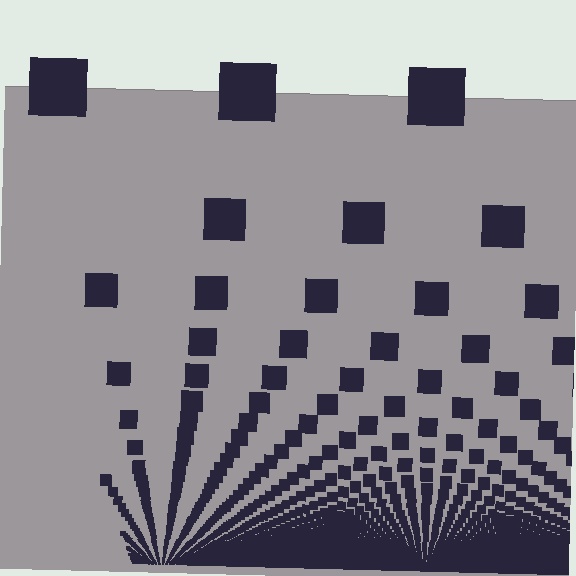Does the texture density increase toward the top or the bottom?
Density increases toward the bottom.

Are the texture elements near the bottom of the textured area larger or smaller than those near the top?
Smaller. The gradient is inverted — elements near the bottom are smaller and denser.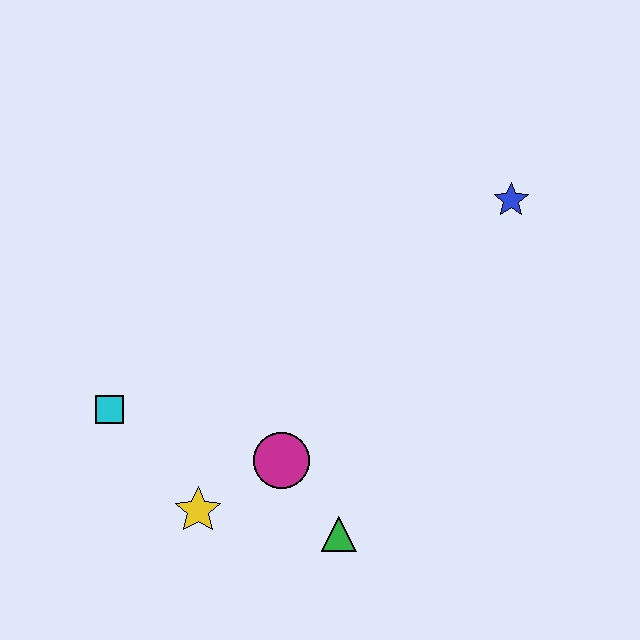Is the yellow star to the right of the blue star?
No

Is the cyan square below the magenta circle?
No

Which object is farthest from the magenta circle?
The blue star is farthest from the magenta circle.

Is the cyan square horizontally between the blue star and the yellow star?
No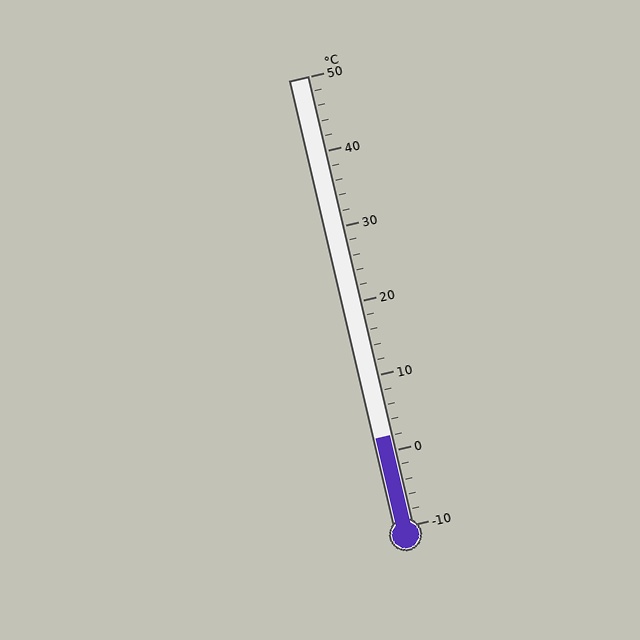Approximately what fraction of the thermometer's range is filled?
The thermometer is filled to approximately 20% of its range.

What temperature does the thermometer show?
The thermometer shows approximately 2°C.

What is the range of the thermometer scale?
The thermometer scale ranges from -10°C to 50°C.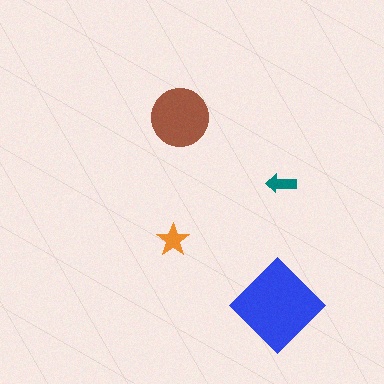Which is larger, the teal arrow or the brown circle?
The brown circle.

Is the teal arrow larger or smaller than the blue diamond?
Smaller.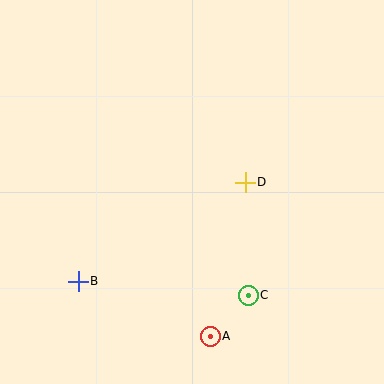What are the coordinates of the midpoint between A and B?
The midpoint between A and B is at (144, 309).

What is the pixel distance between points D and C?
The distance between D and C is 113 pixels.